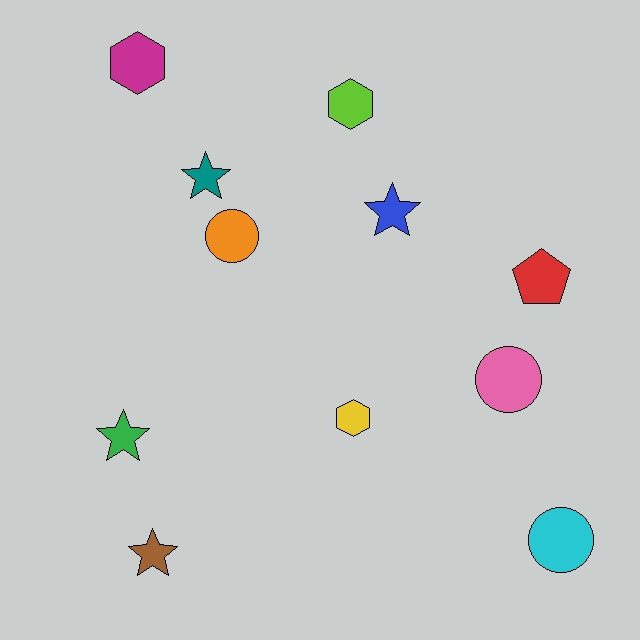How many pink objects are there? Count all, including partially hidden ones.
There is 1 pink object.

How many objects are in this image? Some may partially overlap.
There are 11 objects.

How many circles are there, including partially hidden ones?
There are 3 circles.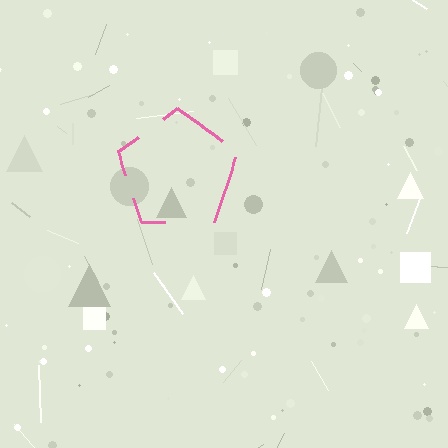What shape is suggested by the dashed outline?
The dashed outline suggests a pentagon.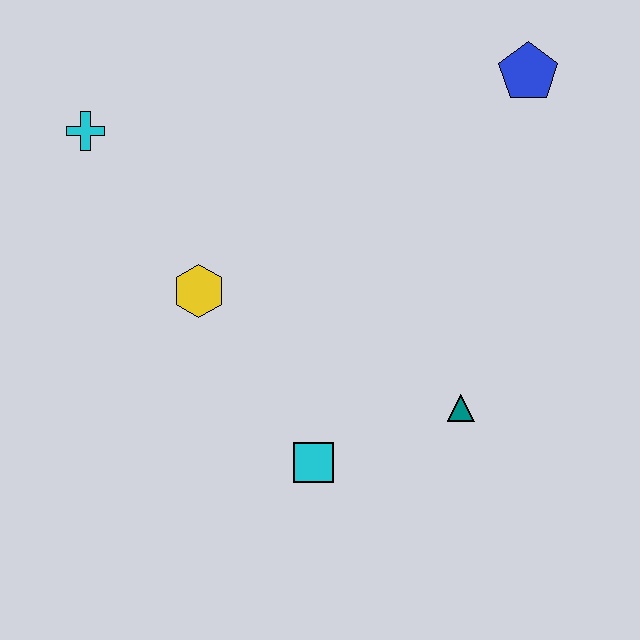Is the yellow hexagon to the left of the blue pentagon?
Yes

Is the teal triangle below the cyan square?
No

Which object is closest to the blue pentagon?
The teal triangle is closest to the blue pentagon.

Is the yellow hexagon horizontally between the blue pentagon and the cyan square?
No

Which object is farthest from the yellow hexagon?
The blue pentagon is farthest from the yellow hexagon.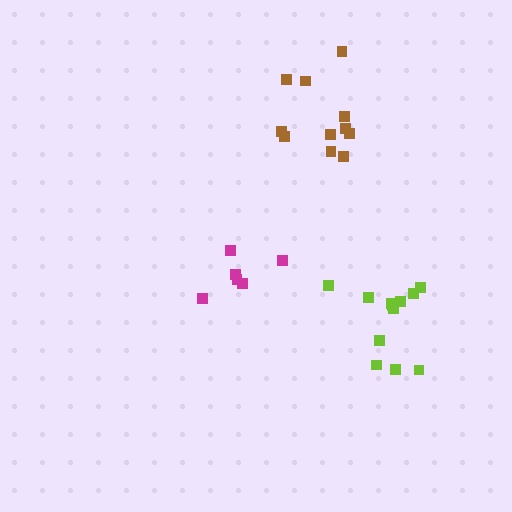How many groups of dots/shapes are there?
There are 3 groups.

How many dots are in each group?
Group 1: 12 dots, Group 2: 11 dots, Group 3: 6 dots (29 total).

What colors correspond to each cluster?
The clusters are colored: lime, brown, magenta.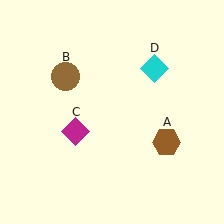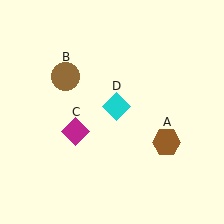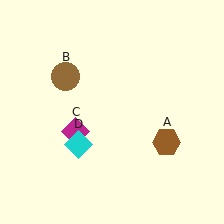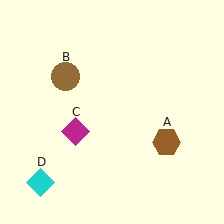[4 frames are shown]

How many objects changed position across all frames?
1 object changed position: cyan diamond (object D).